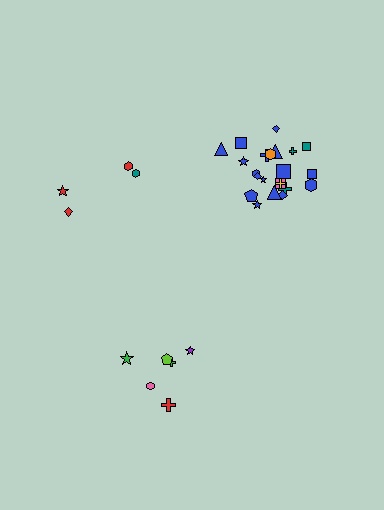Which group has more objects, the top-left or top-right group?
The top-right group.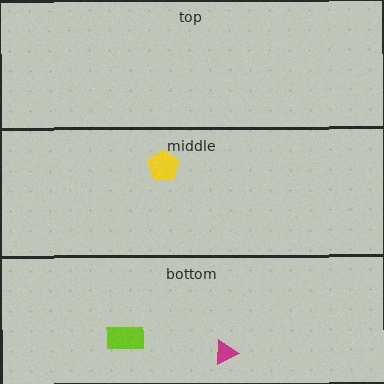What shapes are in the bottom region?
The magenta triangle, the lime rectangle.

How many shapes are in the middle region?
1.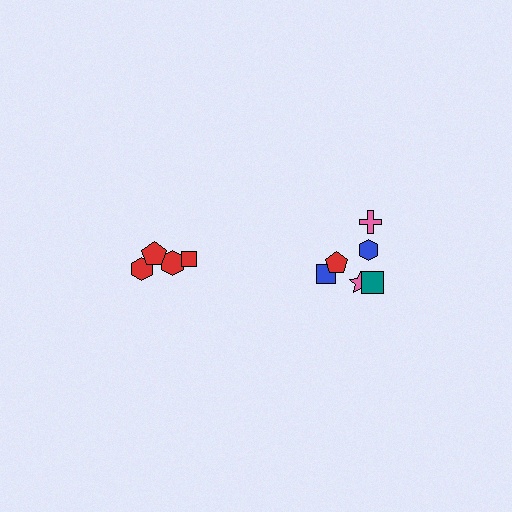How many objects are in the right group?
There are 6 objects.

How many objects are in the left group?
There are 4 objects.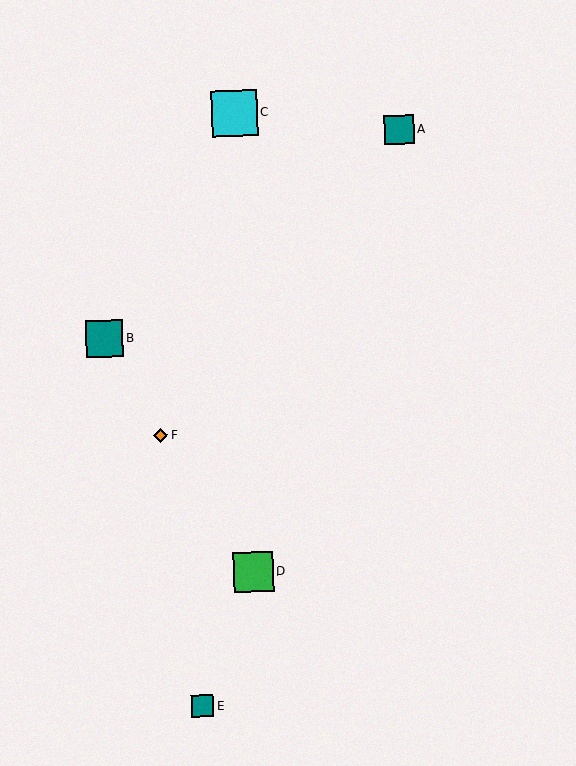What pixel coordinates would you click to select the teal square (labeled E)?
Click at (203, 706) to select the teal square E.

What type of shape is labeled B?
Shape B is a teal square.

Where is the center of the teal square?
The center of the teal square is at (203, 706).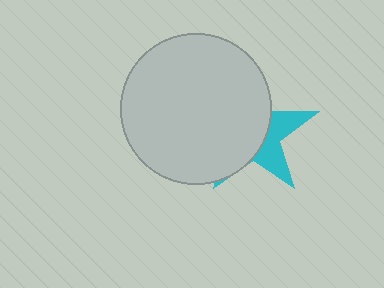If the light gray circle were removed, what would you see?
You would see the complete cyan star.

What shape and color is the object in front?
The object in front is a light gray circle.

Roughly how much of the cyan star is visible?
A small part of it is visible (roughly 34%).